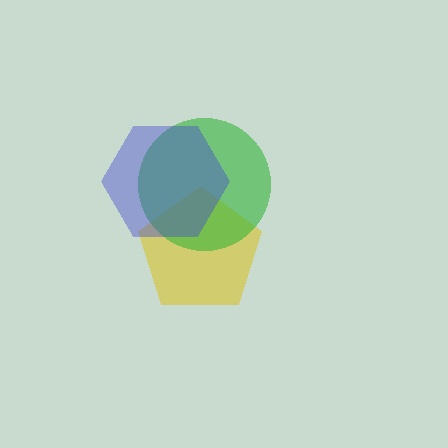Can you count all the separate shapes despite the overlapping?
Yes, there are 3 separate shapes.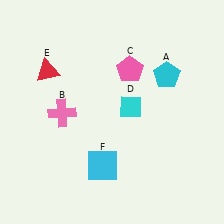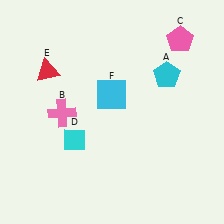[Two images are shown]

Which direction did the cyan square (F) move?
The cyan square (F) moved up.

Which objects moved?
The objects that moved are: the pink pentagon (C), the cyan diamond (D), the cyan square (F).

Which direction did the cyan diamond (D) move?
The cyan diamond (D) moved left.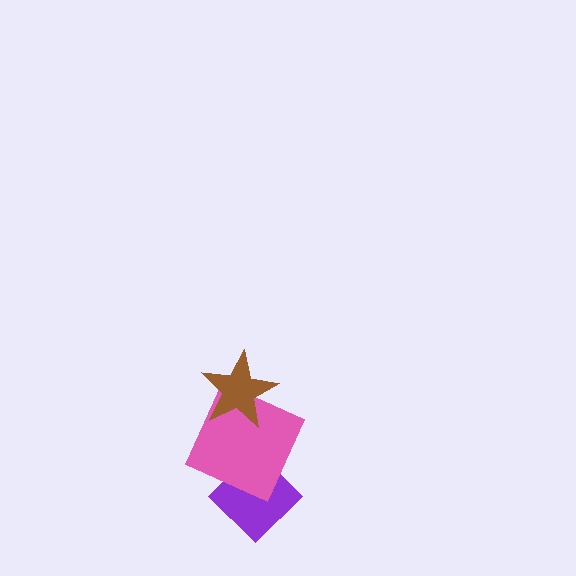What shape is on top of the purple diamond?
The pink square is on top of the purple diamond.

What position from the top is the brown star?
The brown star is 1st from the top.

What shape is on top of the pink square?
The brown star is on top of the pink square.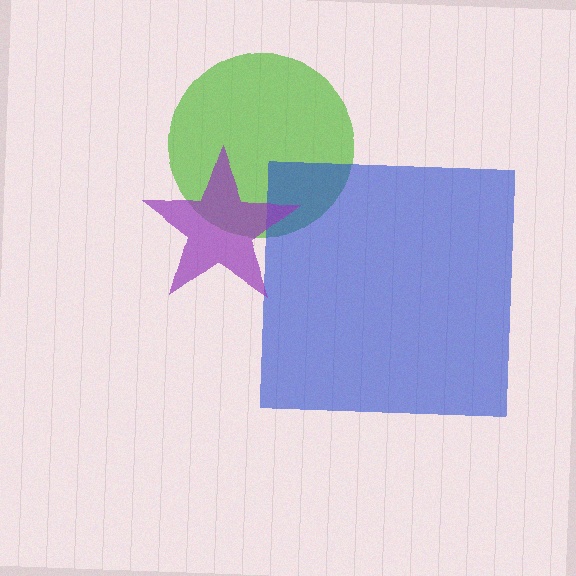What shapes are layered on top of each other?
The layered shapes are: a lime circle, a blue square, a purple star.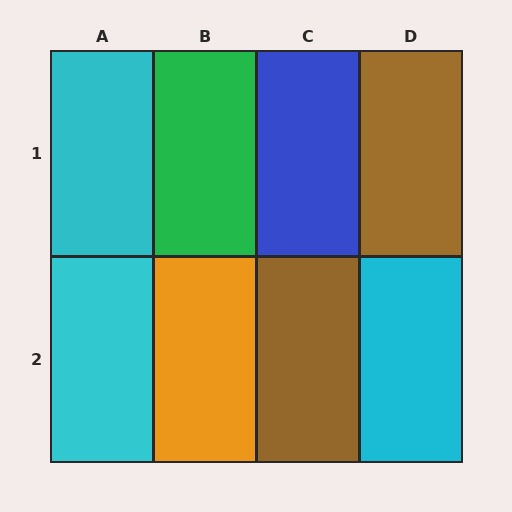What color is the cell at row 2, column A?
Cyan.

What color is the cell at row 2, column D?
Cyan.